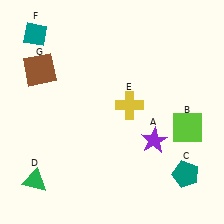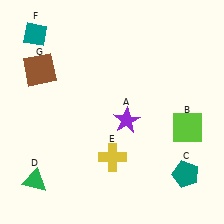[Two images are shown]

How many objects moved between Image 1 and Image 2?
2 objects moved between the two images.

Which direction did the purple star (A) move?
The purple star (A) moved left.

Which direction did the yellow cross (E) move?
The yellow cross (E) moved down.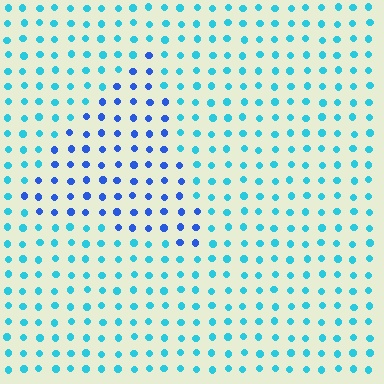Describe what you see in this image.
The image is filled with small cyan elements in a uniform arrangement. A triangle-shaped region is visible where the elements are tinted to a slightly different hue, forming a subtle color boundary.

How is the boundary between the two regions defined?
The boundary is defined purely by a slight shift in hue (about 37 degrees). Spacing, size, and orientation are identical on both sides.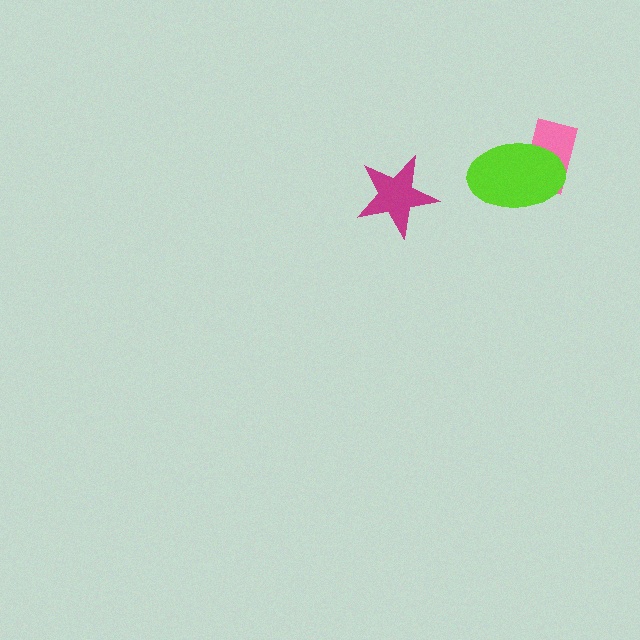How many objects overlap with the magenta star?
0 objects overlap with the magenta star.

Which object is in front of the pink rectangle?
The lime ellipse is in front of the pink rectangle.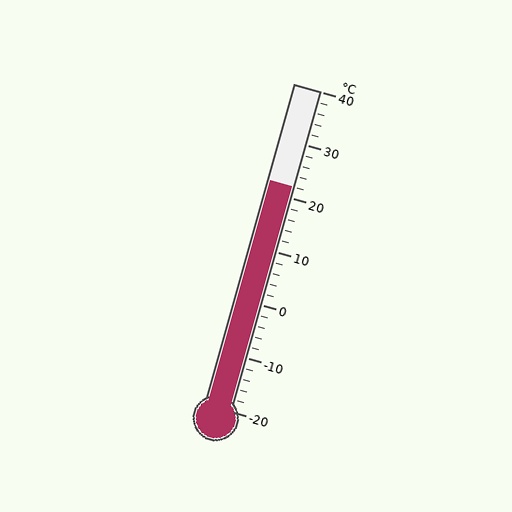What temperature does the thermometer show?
The thermometer shows approximately 22°C.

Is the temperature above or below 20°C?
The temperature is above 20°C.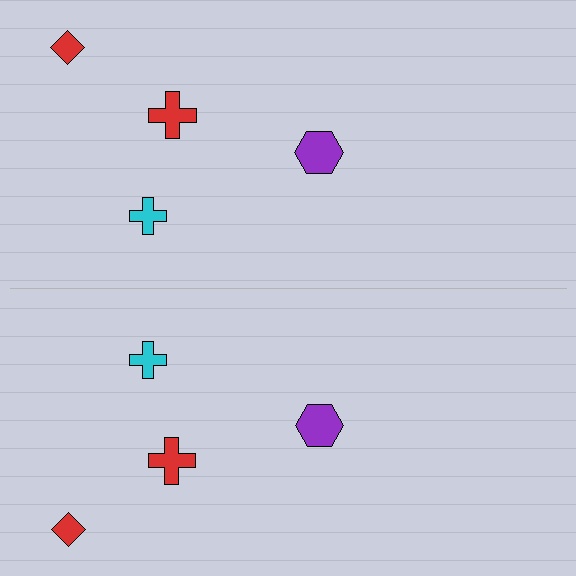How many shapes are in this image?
There are 8 shapes in this image.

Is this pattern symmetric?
Yes, this pattern has bilateral (reflection) symmetry.